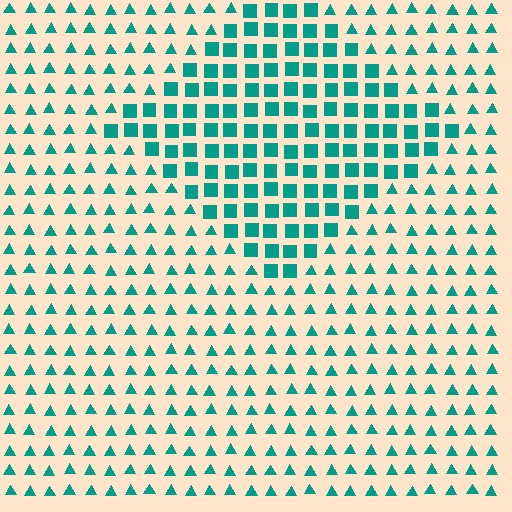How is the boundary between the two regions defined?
The boundary is defined by a change in element shape: squares inside vs. triangles outside. All elements share the same color and spacing.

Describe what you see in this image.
The image is filled with small teal elements arranged in a uniform grid. A diamond-shaped region contains squares, while the surrounding area contains triangles. The boundary is defined purely by the change in element shape.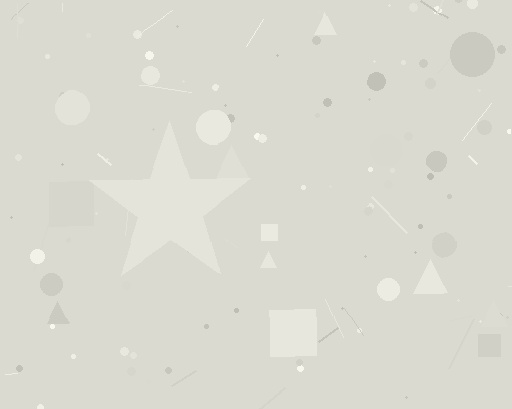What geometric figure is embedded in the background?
A star is embedded in the background.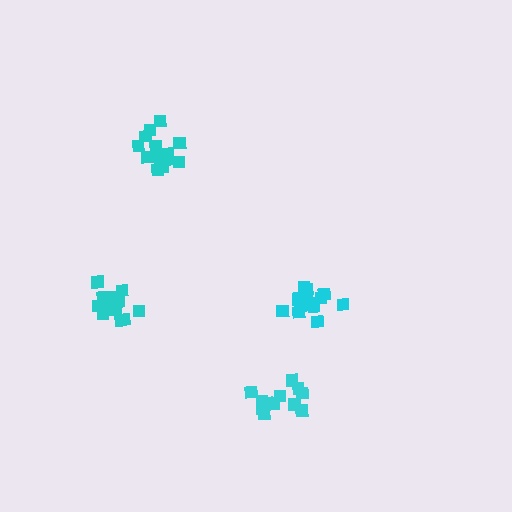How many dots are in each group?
Group 1: 16 dots, Group 2: 17 dots, Group 3: 12 dots, Group 4: 17 dots (62 total).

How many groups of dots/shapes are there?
There are 4 groups.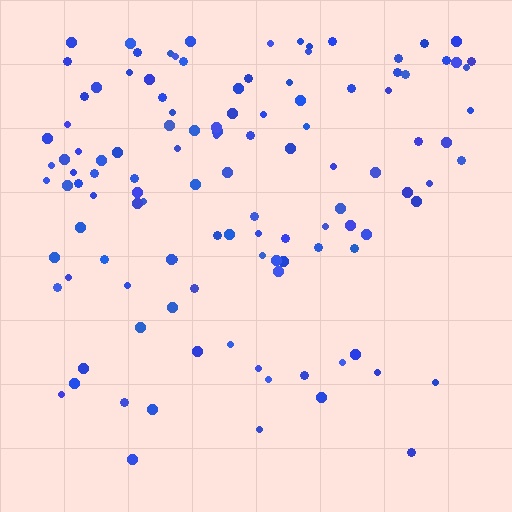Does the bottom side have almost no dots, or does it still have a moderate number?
Still a moderate number, just noticeably fewer than the top.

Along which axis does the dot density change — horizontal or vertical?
Vertical.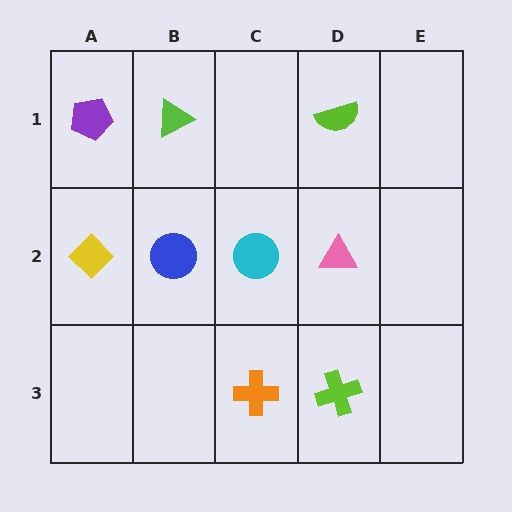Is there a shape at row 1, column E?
No, that cell is empty.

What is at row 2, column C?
A cyan circle.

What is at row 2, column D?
A pink triangle.